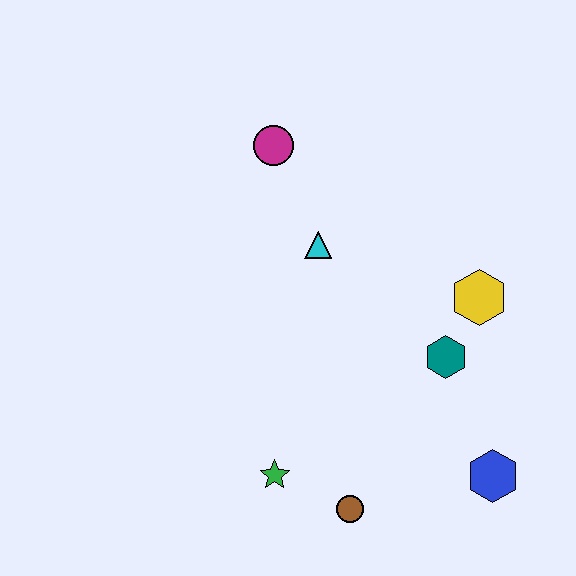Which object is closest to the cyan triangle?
The magenta circle is closest to the cyan triangle.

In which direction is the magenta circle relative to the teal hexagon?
The magenta circle is above the teal hexagon.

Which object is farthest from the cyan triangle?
The blue hexagon is farthest from the cyan triangle.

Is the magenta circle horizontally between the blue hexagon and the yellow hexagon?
No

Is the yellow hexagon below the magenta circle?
Yes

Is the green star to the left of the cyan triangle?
Yes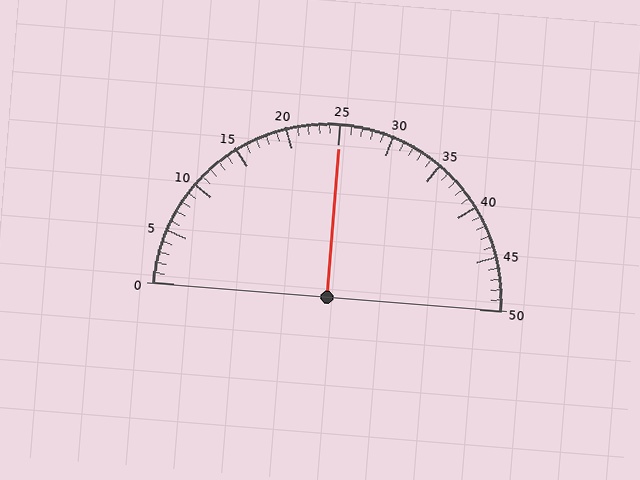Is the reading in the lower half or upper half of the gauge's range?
The reading is in the upper half of the range (0 to 50).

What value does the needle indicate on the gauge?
The needle indicates approximately 25.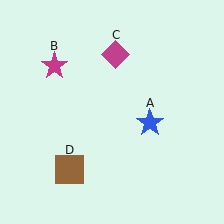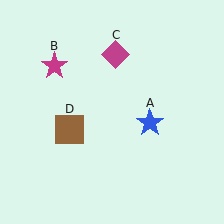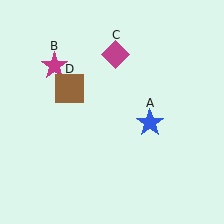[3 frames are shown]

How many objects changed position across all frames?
1 object changed position: brown square (object D).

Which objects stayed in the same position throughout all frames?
Blue star (object A) and magenta star (object B) and magenta diamond (object C) remained stationary.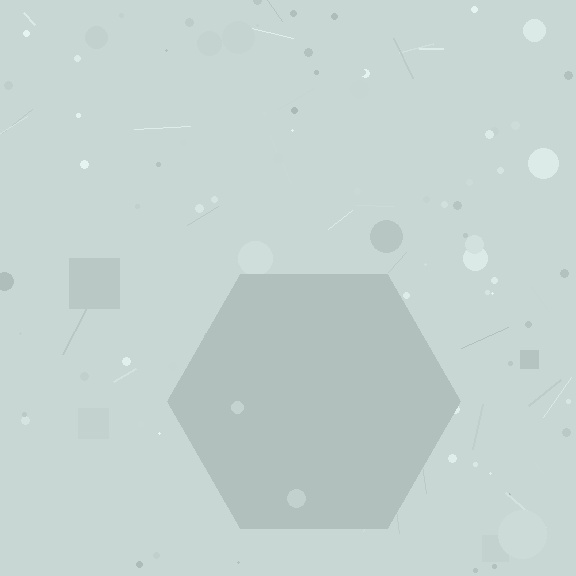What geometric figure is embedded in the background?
A hexagon is embedded in the background.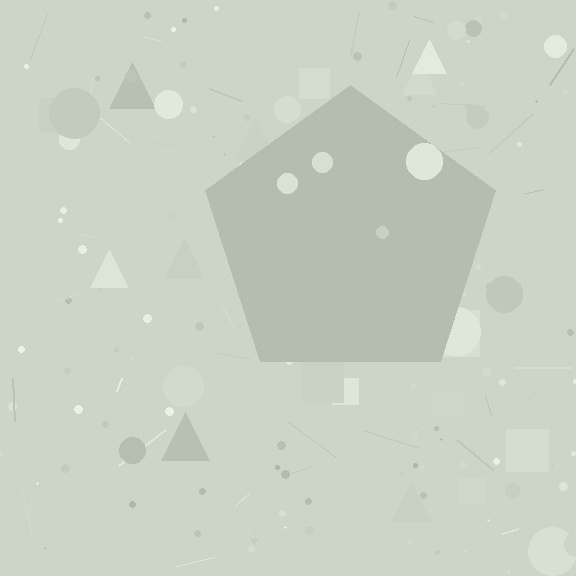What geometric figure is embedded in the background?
A pentagon is embedded in the background.